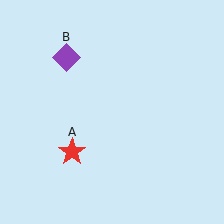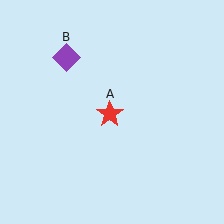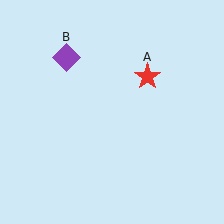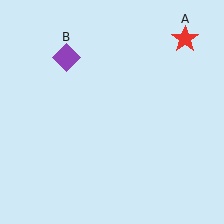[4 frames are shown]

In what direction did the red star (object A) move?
The red star (object A) moved up and to the right.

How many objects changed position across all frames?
1 object changed position: red star (object A).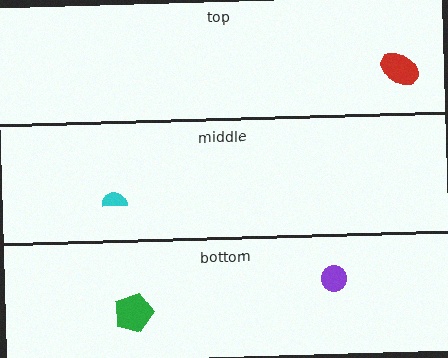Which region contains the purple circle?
The bottom region.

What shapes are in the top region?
The red ellipse.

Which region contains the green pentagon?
The bottom region.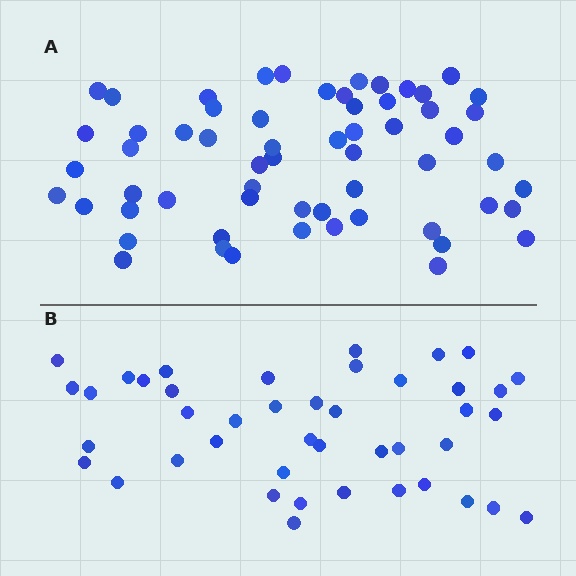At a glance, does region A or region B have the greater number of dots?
Region A (the top region) has more dots.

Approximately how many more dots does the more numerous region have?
Region A has approximately 15 more dots than region B.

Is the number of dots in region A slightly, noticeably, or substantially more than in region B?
Region A has noticeably more, but not dramatically so. The ratio is roughly 1.4 to 1.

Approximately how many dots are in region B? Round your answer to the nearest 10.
About 40 dots. (The exact count is 43, which rounds to 40.)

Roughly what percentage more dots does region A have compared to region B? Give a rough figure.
About 40% more.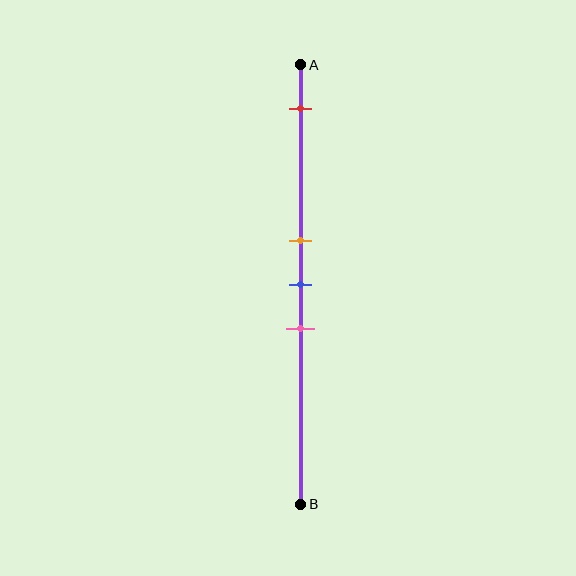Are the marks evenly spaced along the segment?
No, the marks are not evenly spaced.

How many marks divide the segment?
There are 4 marks dividing the segment.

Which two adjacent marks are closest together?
The orange and blue marks are the closest adjacent pair.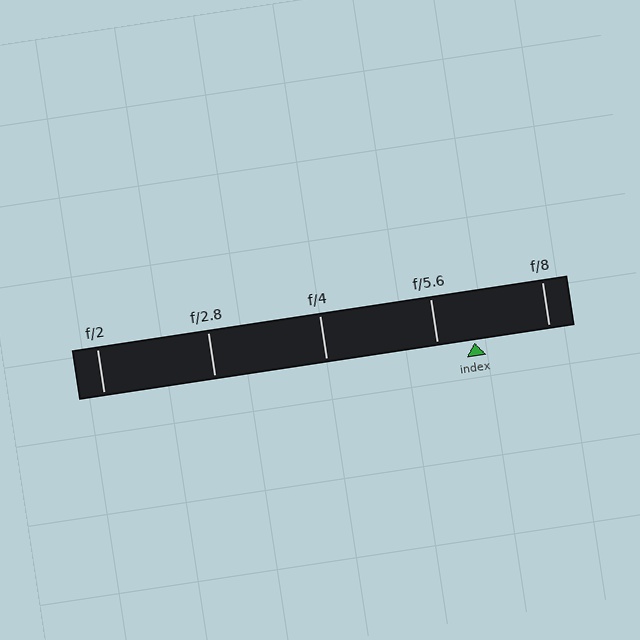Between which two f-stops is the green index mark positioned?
The index mark is between f/5.6 and f/8.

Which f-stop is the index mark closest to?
The index mark is closest to f/5.6.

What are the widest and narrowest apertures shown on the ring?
The widest aperture shown is f/2 and the narrowest is f/8.